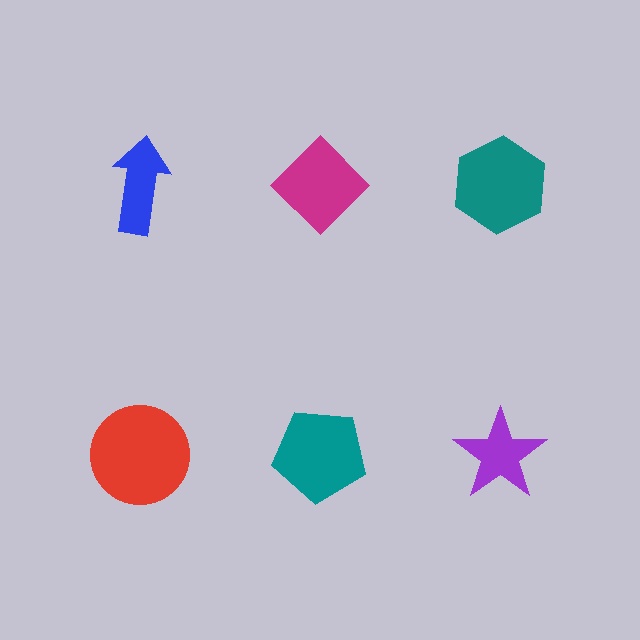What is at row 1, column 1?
A blue arrow.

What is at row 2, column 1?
A red circle.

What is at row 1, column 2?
A magenta diamond.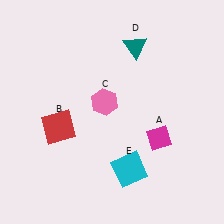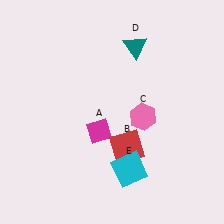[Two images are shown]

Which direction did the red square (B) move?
The red square (B) moved right.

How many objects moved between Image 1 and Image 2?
3 objects moved between the two images.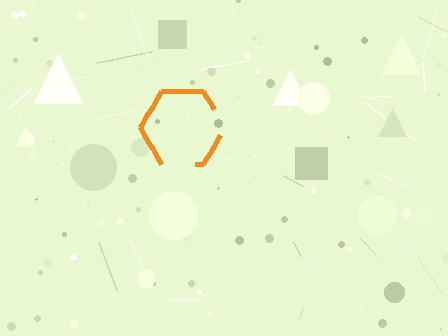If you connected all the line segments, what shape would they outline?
They would outline a hexagon.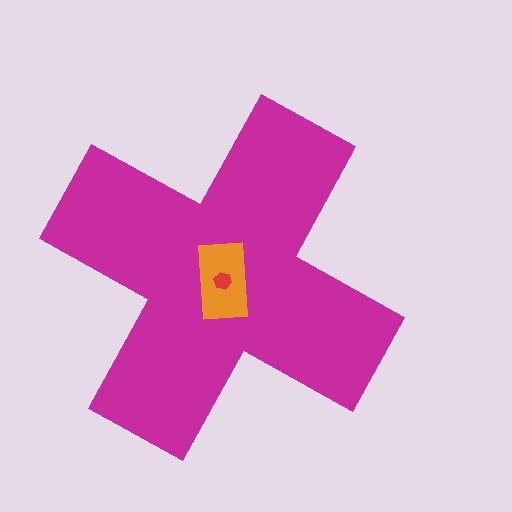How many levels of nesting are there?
3.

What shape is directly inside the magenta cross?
The orange rectangle.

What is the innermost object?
The red hexagon.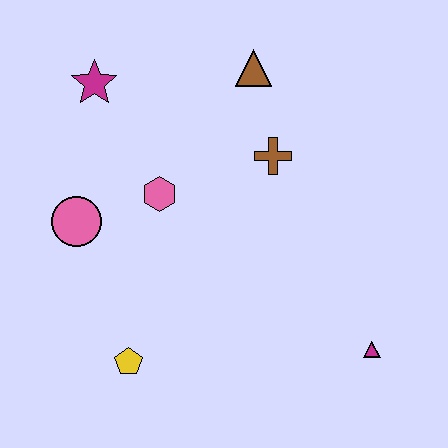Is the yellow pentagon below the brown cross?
Yes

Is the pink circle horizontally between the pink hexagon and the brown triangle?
No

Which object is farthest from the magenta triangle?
The magenta star is farthest from the magenta triangle.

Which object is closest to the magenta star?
The pink hexagon is closest to the magenta star.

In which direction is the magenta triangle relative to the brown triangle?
The magenta triangle is below the brown triangle.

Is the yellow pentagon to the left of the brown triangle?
Yes